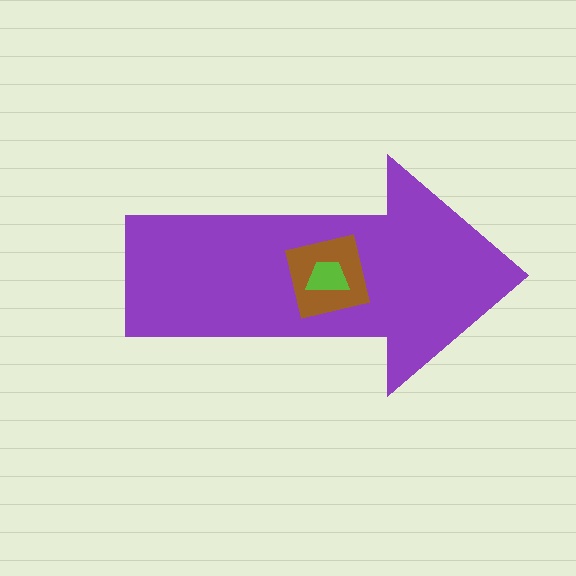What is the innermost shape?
The lime trapezoid.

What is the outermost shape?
The purple arrow.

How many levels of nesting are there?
3.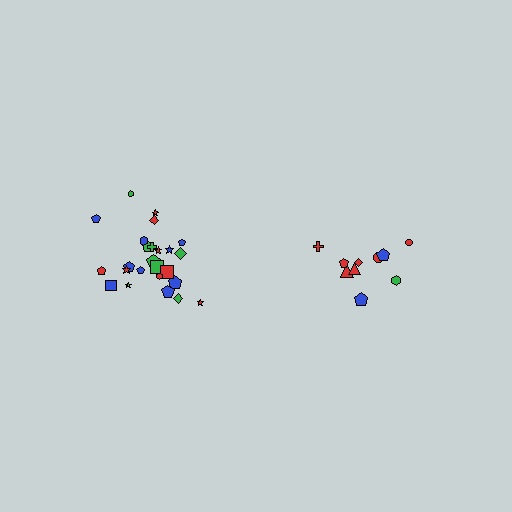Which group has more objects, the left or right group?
The left group.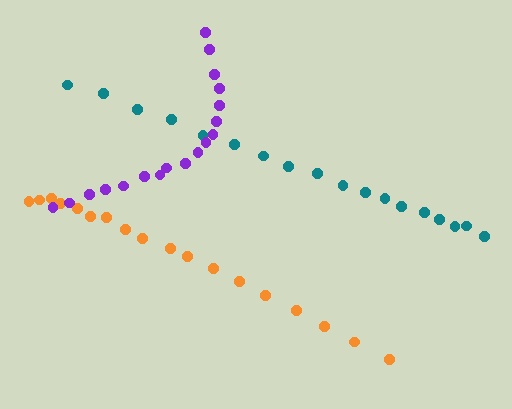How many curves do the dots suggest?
There are 3 distinct paths.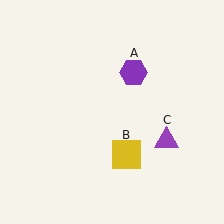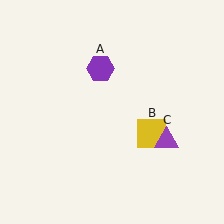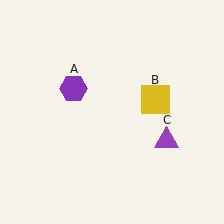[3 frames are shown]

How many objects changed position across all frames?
2 objects changed position: purple hexagon (object A), yellow square (object B).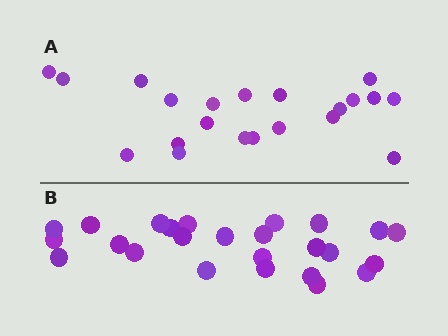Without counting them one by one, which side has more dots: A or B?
Region B (the bottom region) has more dots.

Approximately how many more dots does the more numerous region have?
Region B has about 4 more dots than region A.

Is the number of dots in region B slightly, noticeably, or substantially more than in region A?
Region B has only slightly more — the two regions are fairly close. The ratio is roughly 1.2 to 1.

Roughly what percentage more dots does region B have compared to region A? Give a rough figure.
About 20% more.